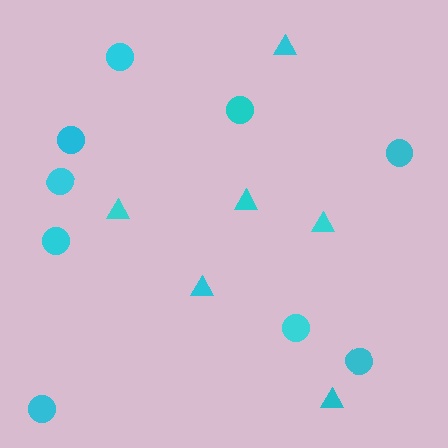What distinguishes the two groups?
There are 2 groups: one group of triangles (6) and one group of circles (9).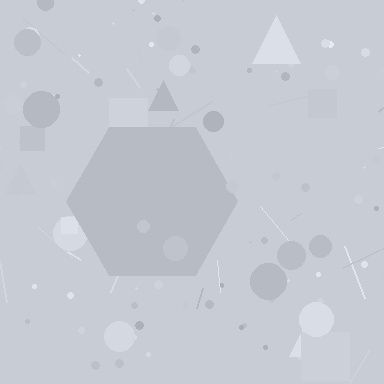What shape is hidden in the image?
A hexagon is hidden in the image.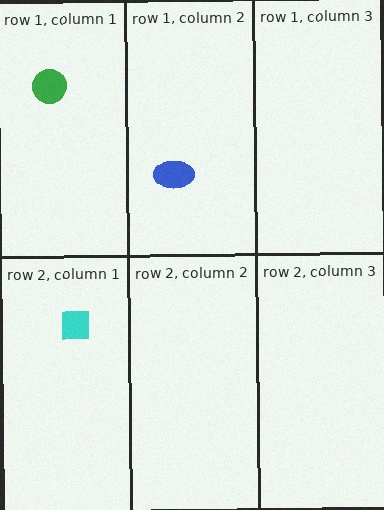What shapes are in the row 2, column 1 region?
The cyan square.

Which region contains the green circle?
The row 1, column 1 region.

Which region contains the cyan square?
The row 2, column 1 region.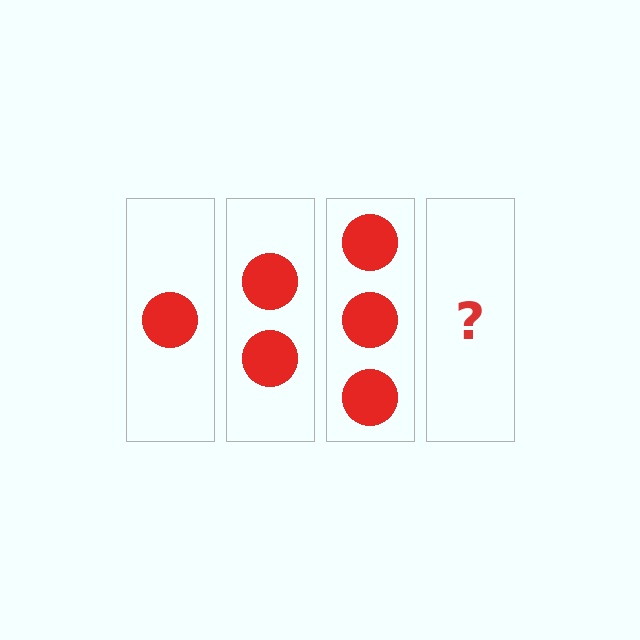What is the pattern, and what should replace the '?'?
The pattern is that each step adds one more circle. The '?' should be 4 circles.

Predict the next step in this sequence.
The next step is 4 circles.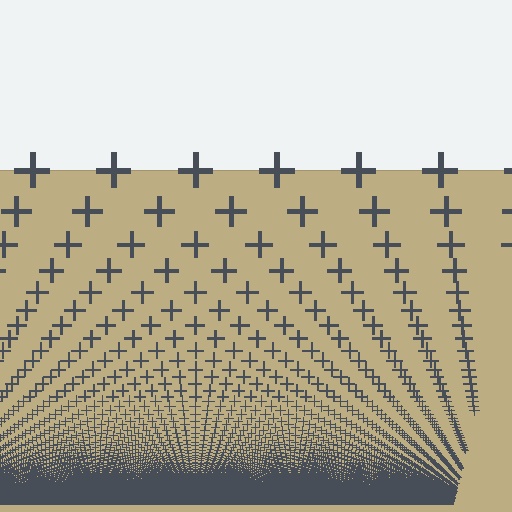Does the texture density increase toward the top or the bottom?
Density increases toward the bottom.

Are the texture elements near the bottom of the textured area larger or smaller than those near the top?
Smaller. The gradient is inverted — elements near the bottom are smaller and denser.